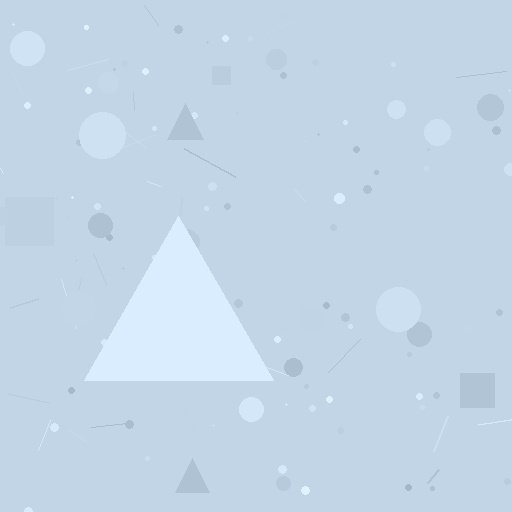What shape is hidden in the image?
A triangle is hidden in the image.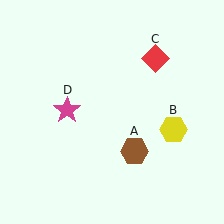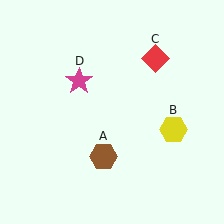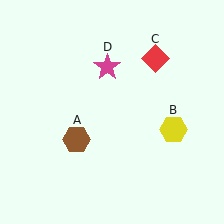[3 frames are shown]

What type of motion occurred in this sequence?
The brown hexagon (object A), magenta star (object D) rotated clockwise around the center of the scene.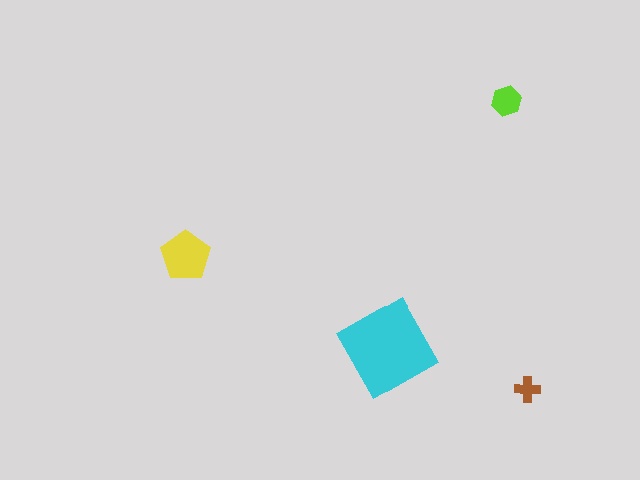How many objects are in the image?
There are 4 objects in the image.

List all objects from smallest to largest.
The brown cross, the lime hexagon, the yellow pentagon, the cyan diamond.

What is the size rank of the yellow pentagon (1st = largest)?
2nd.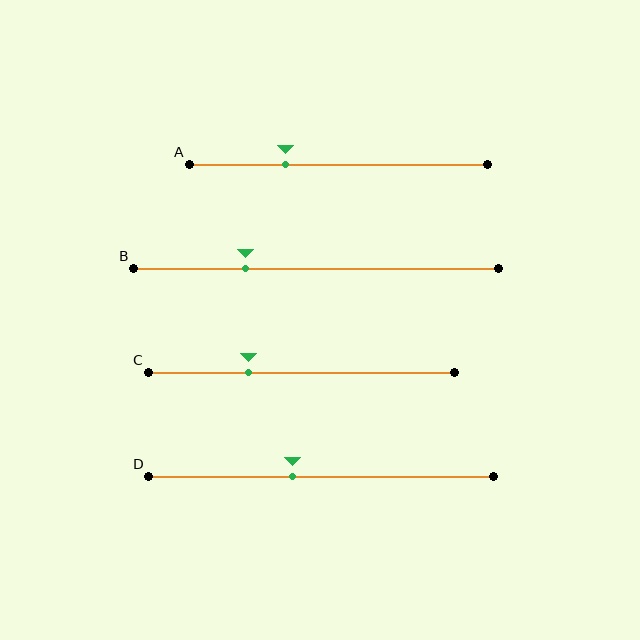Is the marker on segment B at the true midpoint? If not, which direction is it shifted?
No, the marker on segment B is shifted to the left by about 19% of the segment length.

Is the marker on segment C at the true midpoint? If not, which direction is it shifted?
No, the marker on segment C is shifted to the left by about 17% of the segment length.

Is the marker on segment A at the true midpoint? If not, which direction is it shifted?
No, the marker on segment A is shifted to the left by about 18% of the segment length.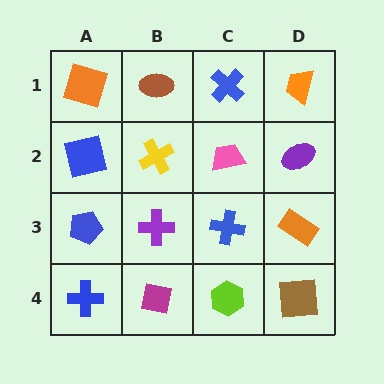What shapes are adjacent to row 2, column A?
An orange square (row 1, column A), a blue pentagon (row 3, column A), a yellow cross (row 2, column B).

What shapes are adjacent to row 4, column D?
An orange rectangle (row 3, column D), a lime hexagon (row 4, column C).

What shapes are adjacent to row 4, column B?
A purple cross (row 3, column B), a blue cross (row 4, column A), a lime hexagon (row 4, column C).